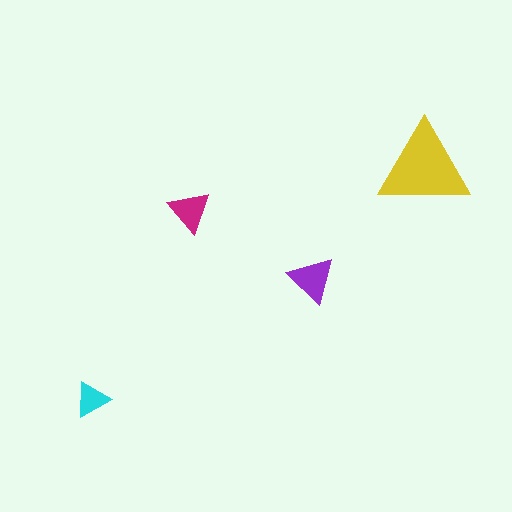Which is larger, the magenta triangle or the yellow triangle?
The yellow one.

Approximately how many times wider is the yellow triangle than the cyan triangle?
About 2.5 times wider.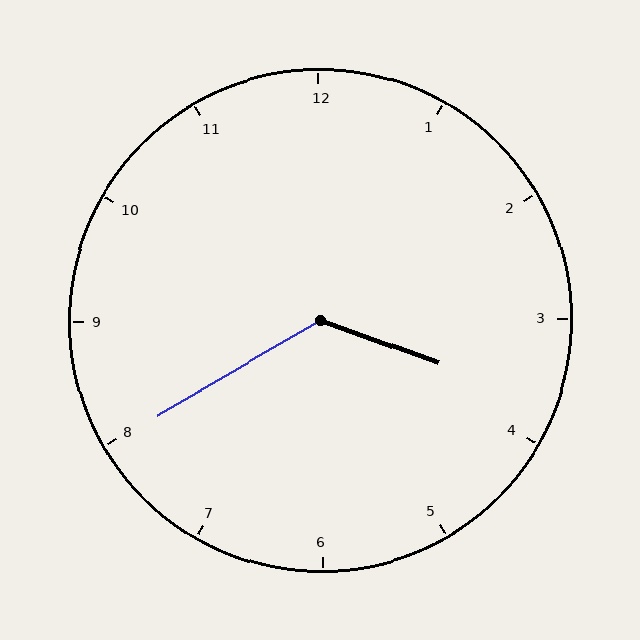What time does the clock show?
3:40.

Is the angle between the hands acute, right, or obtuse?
It is obtuse.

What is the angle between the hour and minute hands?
Approximately 130 degrees.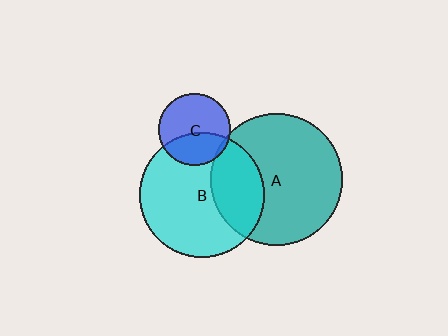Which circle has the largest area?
Circle A (teal).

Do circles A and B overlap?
Yes.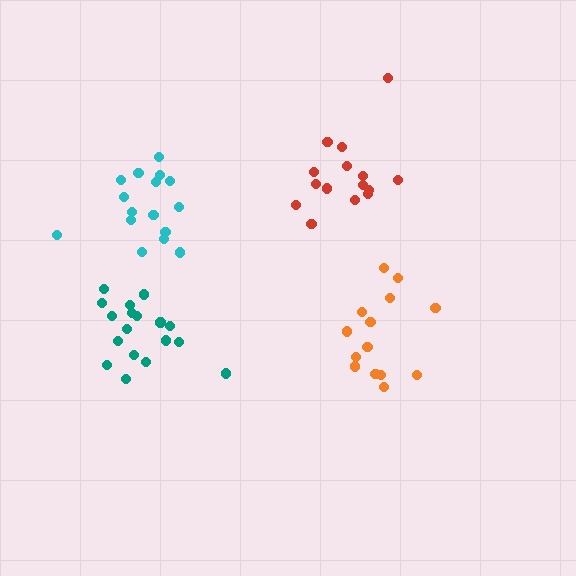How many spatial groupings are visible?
There are 4 spatial groupings.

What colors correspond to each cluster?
The clusters are colored: red, teal, orange, cyan.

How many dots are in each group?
Group 1: 16 dots, Group 2: 19 dots, Group 3: 14 dots, Group 4: 16 dots (65 total).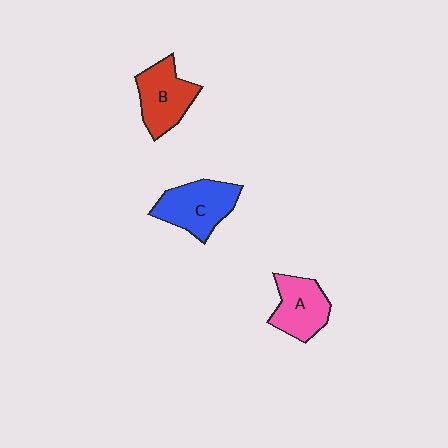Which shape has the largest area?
Shape C (blue).